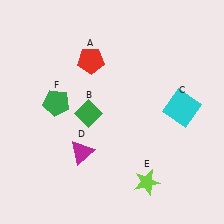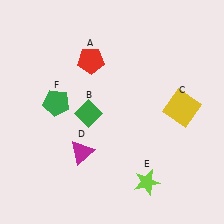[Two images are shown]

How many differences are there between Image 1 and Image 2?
There is 1 difference between the two images.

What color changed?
The square (C) changed from cyan in Image 1 to yellow in Image 2.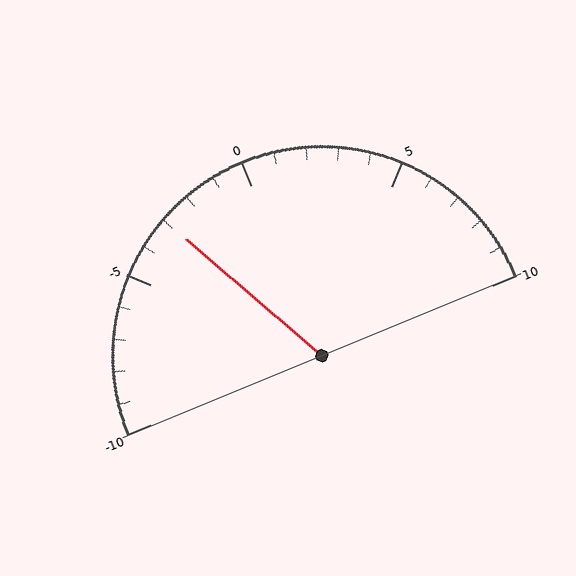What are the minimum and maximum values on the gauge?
The gauge ranges from -10 to 10.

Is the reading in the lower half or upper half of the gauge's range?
The reading is in the lower half of the range (-10 to 10).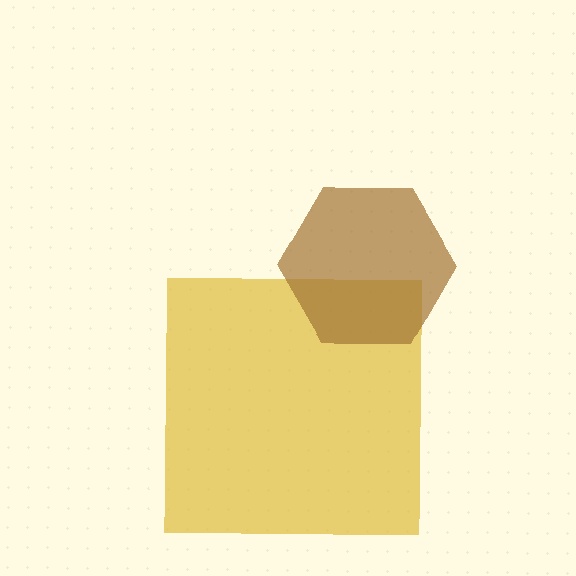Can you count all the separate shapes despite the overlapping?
Yes, there are 2 separate shapes.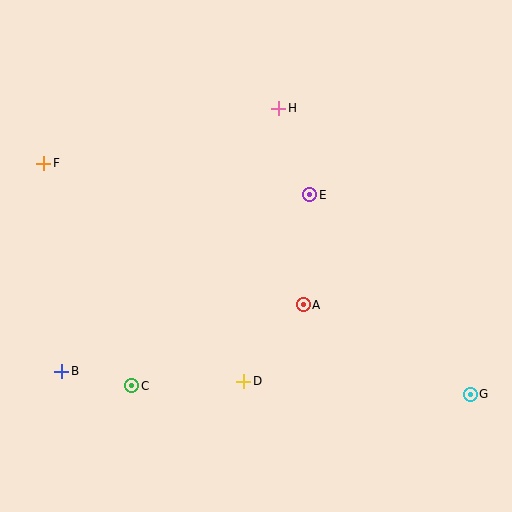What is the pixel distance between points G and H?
The distance between G and H is 344 pixels.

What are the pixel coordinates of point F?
Point F is at (43, 163).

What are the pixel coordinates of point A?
Point A is at (303, 305).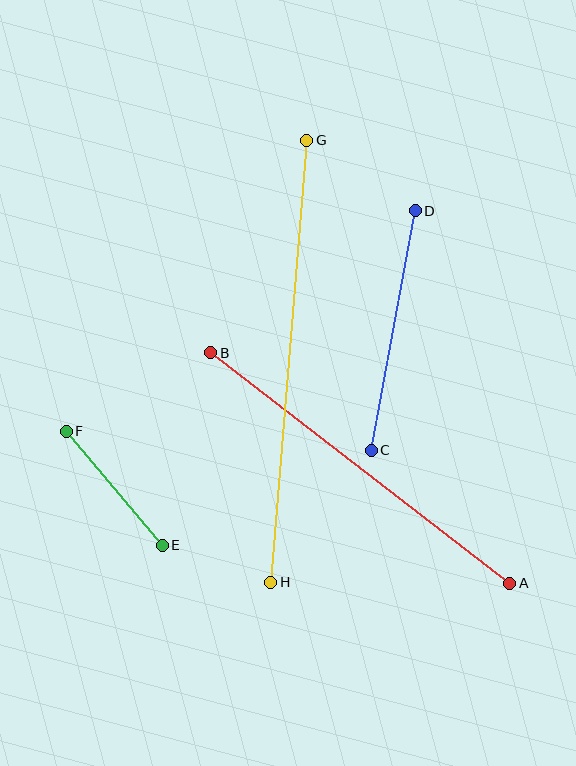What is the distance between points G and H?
The distance is approximately 444 pixels.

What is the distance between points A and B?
The distance is approximately 378 pixels.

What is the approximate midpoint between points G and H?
The midpoint is at approximately (289, 361) pixels.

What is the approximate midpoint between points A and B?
The midpoint is at approximately (360, 468) pixels.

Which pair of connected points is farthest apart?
Points G and H are farthest apart.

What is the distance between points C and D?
The distance is approximately 243 pixels.